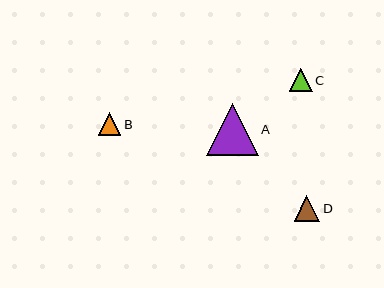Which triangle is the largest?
Triangle A is the largest with a size of approximately 52 pixels.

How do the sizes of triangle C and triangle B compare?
Triangle C and triangle B are approximately the same size.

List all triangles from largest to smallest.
From largest to smallest: A, D, C, B.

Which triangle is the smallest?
Triangle B is the smallest with a size of approximately 23 pixels.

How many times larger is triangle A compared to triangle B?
Triangle A is approximately 2.3 times the size of triangle B.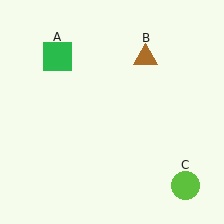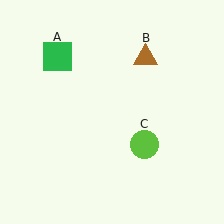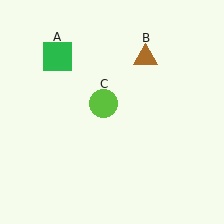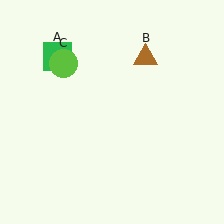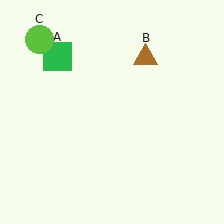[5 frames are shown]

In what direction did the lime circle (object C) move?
The lime circle (object C) moved up and to the left.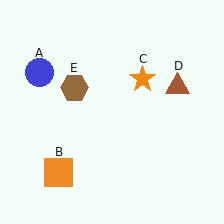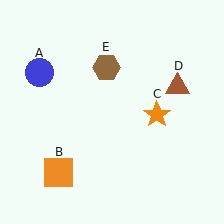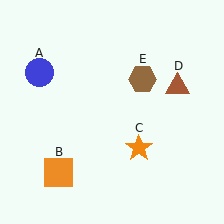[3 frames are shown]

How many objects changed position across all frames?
2 objects changed position: orange star (object C), brown hexagon (object E).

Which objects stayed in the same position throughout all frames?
Blue circle (object A) and orange square (object B) and brown triangle (object D) remained stationary.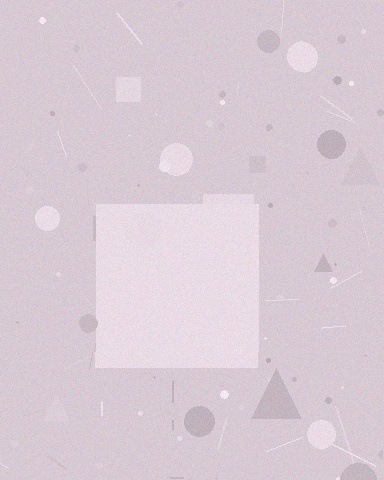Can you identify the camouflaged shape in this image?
The camouflaged shape is a square.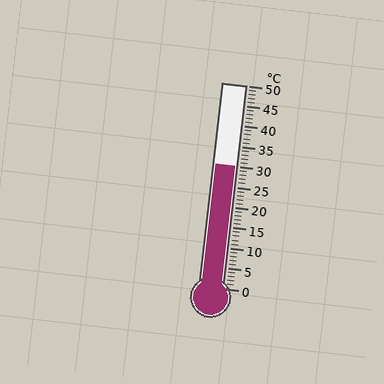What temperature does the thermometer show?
The thermometer shows approximately 30°C.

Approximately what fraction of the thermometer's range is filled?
The thermometer is filled to approximately 60% of its range.